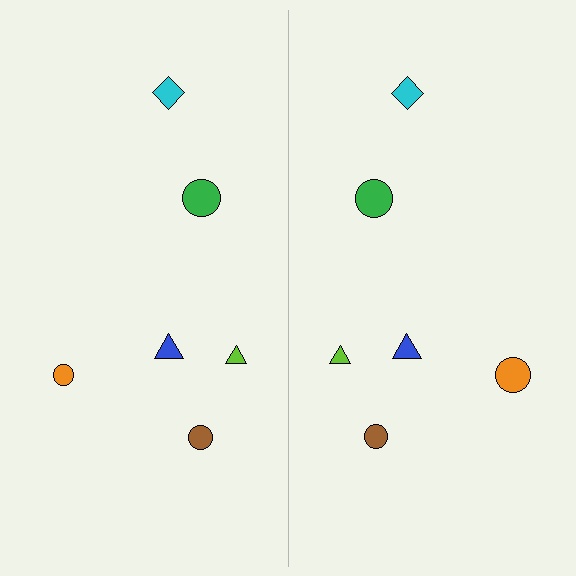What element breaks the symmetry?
The orange circle on the right side has a different size than its mirror counterpart.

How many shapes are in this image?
There are 12 shapes in this image.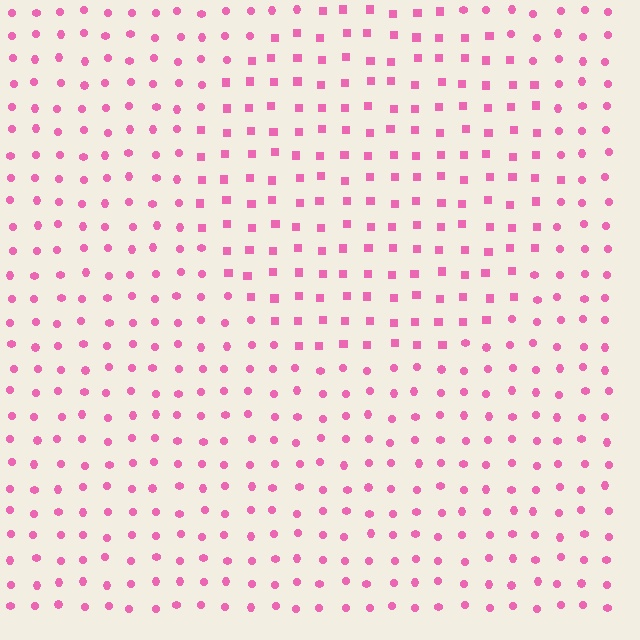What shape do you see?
I see a circle.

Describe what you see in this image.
The image is filled with small pink elements arranged in a uniform grid. A circle-shaped region contains squares, while the surrounding area contains circles. The boundary is defined purely by the change in element shape.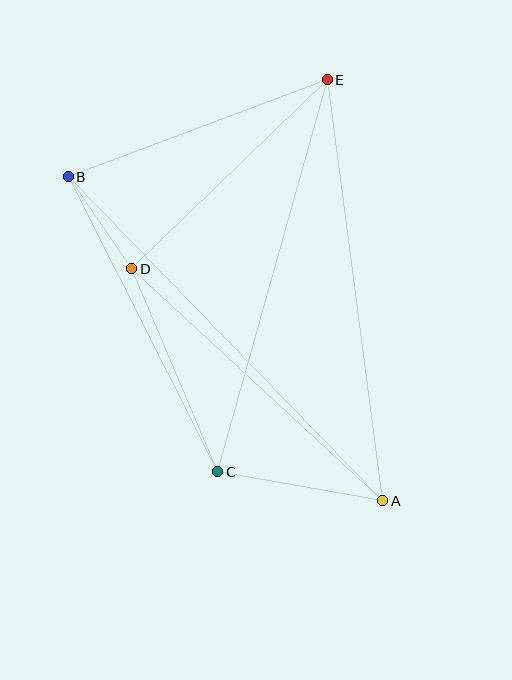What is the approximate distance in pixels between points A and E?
The distance between A and E is approximately 425 pixels.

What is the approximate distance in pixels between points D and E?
The distance between D and E is approximately 272 pixels.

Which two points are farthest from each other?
Points A and B are farthest from each other.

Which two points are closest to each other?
Points B and D are closest to each other.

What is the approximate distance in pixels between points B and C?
The distance between B and C is approximately 331 pixels.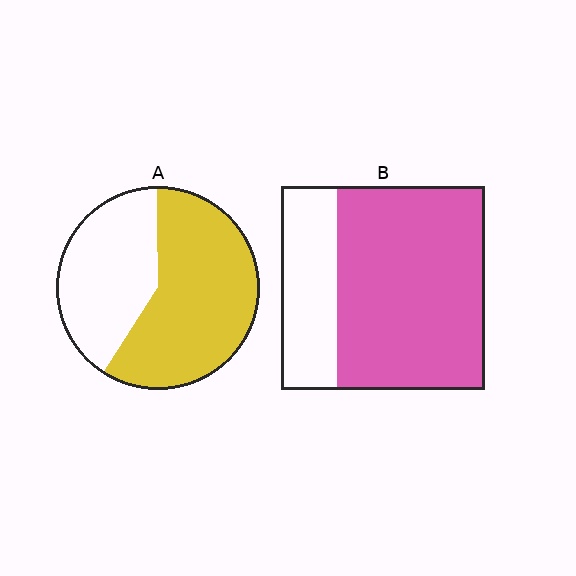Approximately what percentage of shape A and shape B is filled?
A is approximately 60% and B is approximately 75%.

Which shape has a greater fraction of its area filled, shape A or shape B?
Shape B.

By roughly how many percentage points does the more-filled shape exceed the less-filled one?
By roughly 15 percentage points (B over A).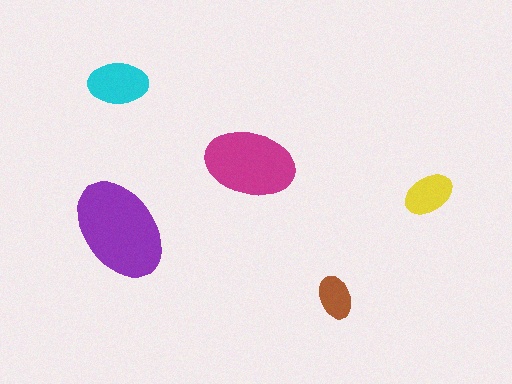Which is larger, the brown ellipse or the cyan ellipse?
The cyan one.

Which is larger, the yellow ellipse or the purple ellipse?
The purple one.